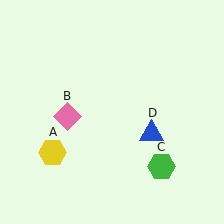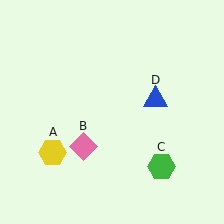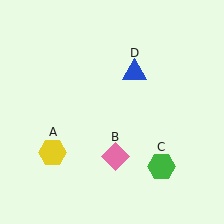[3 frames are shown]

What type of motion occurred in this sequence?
The pink diamond (object B), blue triangle (object D) rotated counterclockwise around the center of the scene.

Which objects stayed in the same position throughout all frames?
Yellow hexagon (object A) and green hexagon (object C) remained stationary.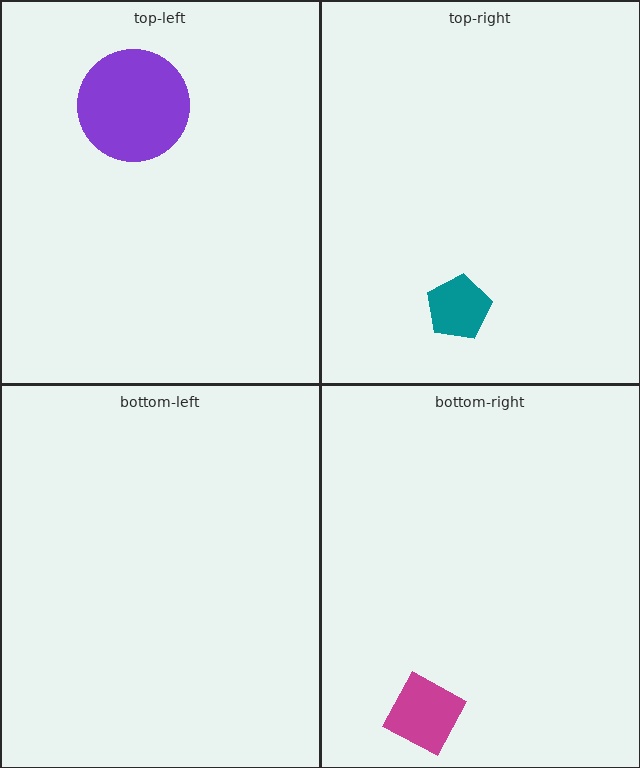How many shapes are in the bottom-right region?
1.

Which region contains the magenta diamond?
The bottom-right region.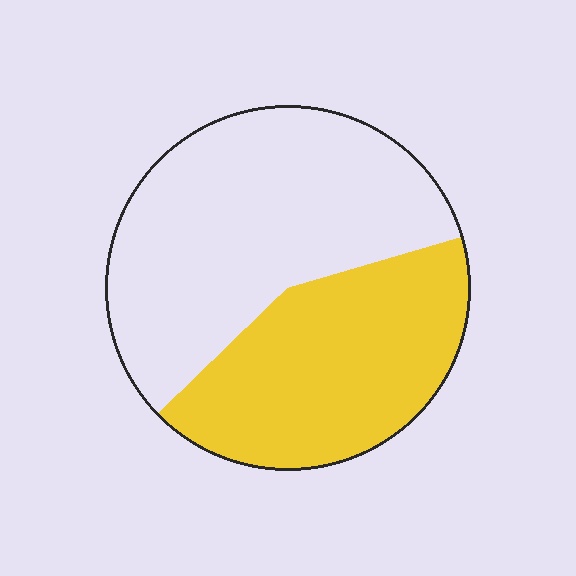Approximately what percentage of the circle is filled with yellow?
Approximately 40%.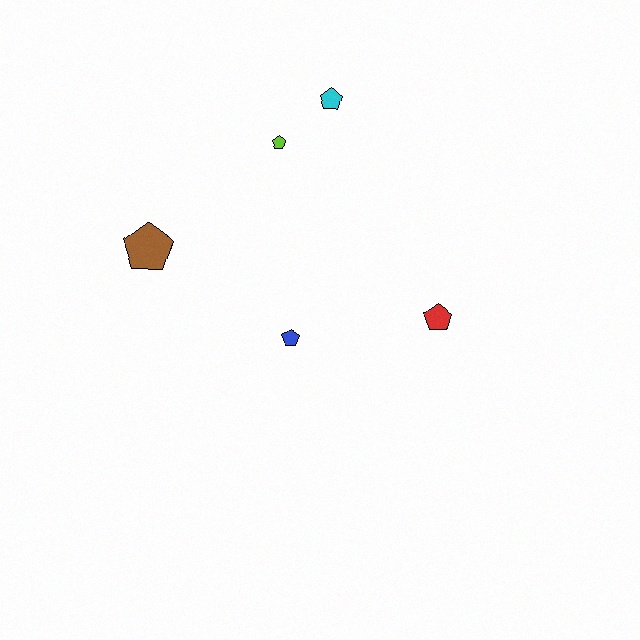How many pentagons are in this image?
There are 5 pentagons.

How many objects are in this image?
There are 5 objects.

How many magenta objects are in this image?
There are no magenta objects.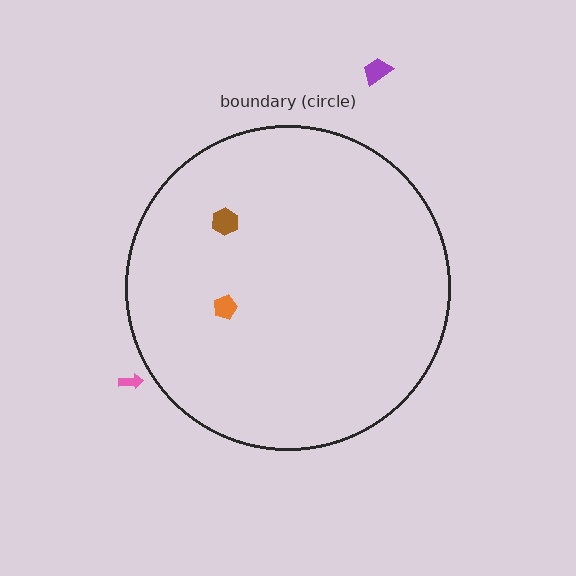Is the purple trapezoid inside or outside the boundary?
Outside.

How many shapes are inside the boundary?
2 inside, 2 outside.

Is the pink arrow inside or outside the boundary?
Outside.